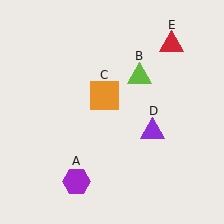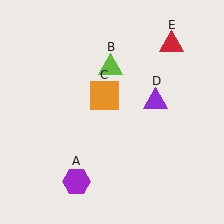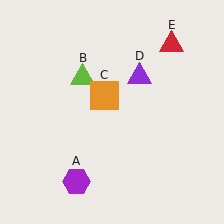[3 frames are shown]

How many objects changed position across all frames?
2 objects changed position: lime triangle (object B), purple triangle (object D).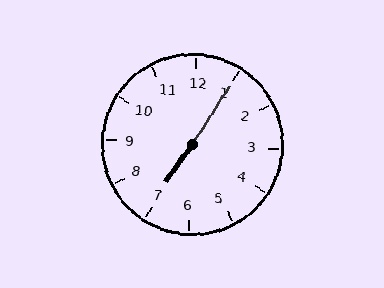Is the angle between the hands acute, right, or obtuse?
It is obtuse.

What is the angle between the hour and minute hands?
Approximately 178 degrees.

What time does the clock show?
7:05.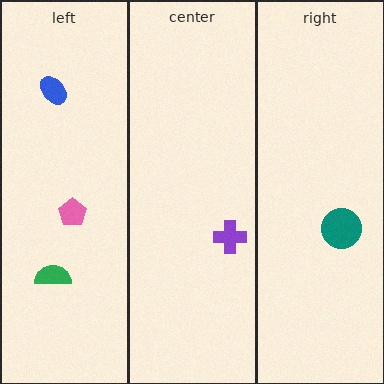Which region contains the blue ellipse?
The left region.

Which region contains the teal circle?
The right region.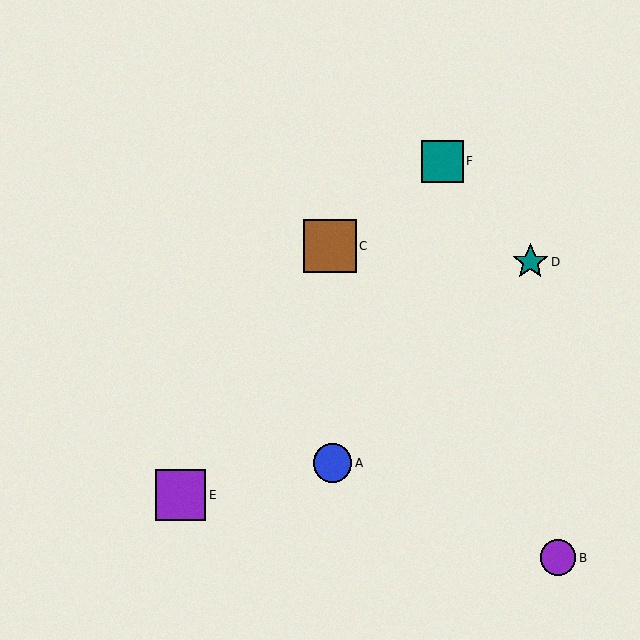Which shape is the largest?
The brown square (labeled C) is the largest.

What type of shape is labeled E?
Shape E is a purple square.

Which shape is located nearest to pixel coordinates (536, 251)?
The teal star (labeled D) at (530, 262) is nearest to that location.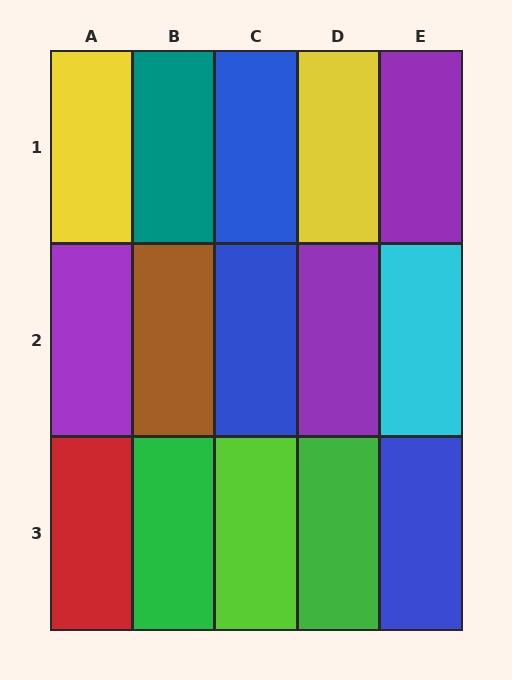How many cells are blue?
3 cells are blue.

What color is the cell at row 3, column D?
Green.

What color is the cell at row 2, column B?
Brown.